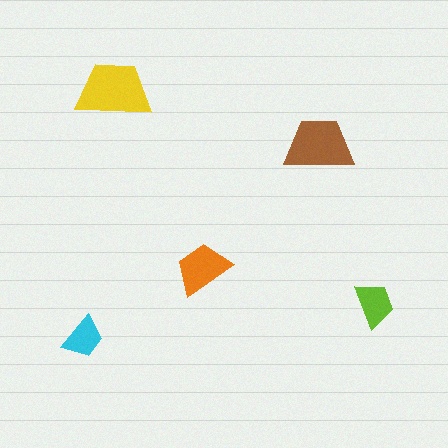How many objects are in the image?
There are 5 objects in the image.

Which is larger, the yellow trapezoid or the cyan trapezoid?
The yellow one.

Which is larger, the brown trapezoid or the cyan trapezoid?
The brown one.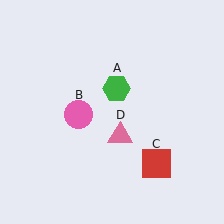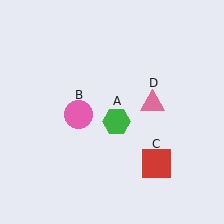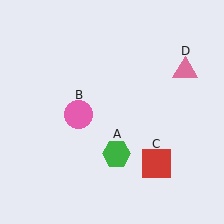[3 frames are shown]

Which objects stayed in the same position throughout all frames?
Pink circle (object B) and red square (object C) remained stationary.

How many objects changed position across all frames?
2 objects changed position: green hexagon (object A), pink triangle (object D).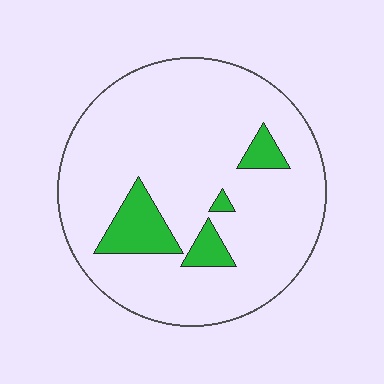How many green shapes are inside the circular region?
4.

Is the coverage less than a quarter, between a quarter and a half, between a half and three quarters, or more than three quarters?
Less than a quarter.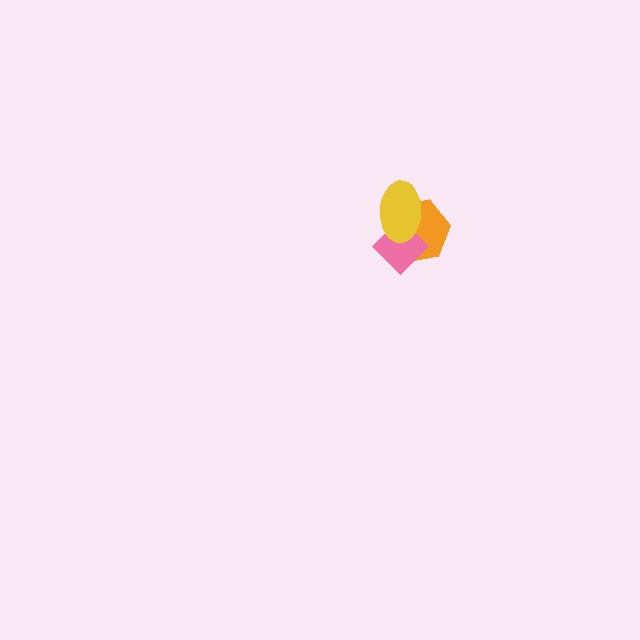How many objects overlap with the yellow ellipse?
2 objects overlap with the yellow ellipse.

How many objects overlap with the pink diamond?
2 objects overlap with the pink diamond.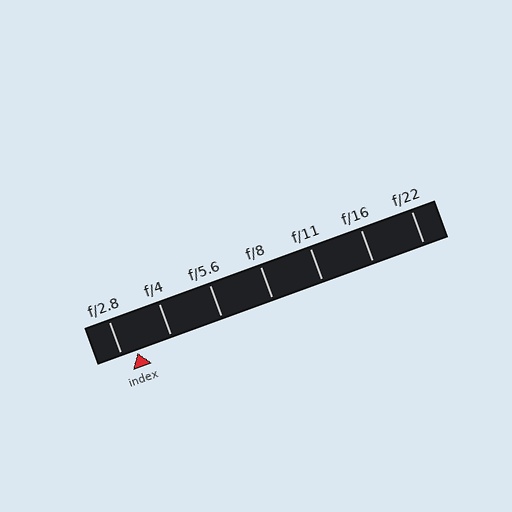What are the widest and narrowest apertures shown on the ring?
The widest aperture shown is f/2.8 and the narrowest is f/22.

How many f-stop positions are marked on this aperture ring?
There are 7 f-stop positions marked.